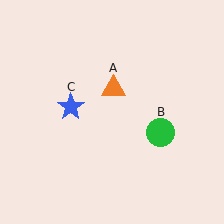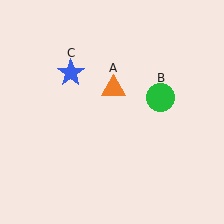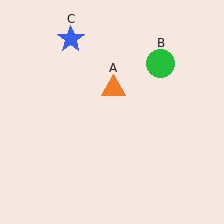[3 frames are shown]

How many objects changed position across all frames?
2 objects changed position: green circle (object B), blue star (object C).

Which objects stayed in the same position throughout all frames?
Orange triangle (object A) remained stationary.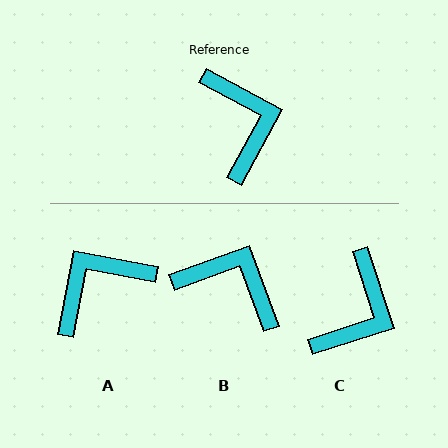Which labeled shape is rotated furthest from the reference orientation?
A, about 108 degrees away.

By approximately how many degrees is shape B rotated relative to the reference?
Approximately 49 degrees counter-clockwise.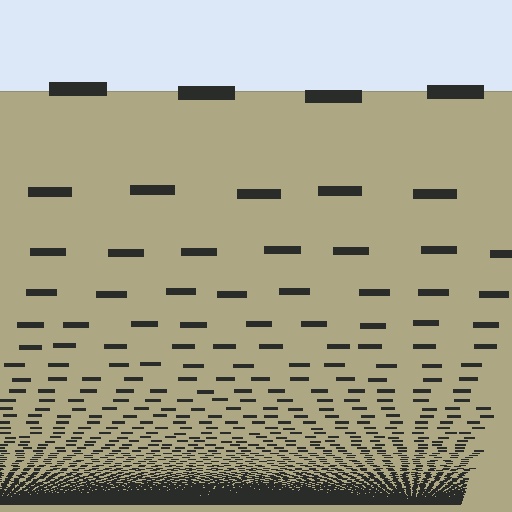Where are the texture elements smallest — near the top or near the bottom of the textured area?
Near the bottom.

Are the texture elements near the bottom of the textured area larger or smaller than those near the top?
Smaller. The gradient is inverted — elements near the bottom are smaller and denser.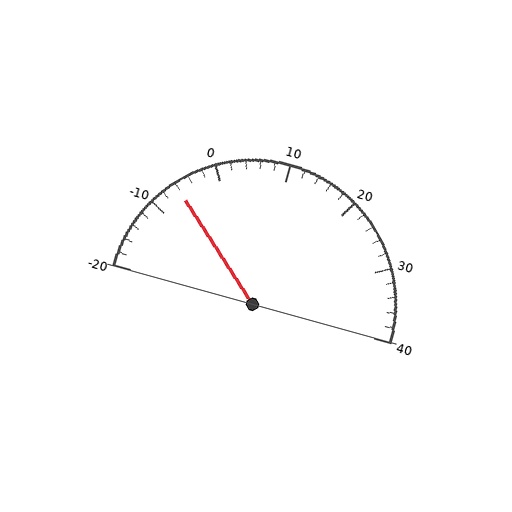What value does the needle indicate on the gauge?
The needle indicates approximately -6.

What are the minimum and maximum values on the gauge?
The gauge ranges from -20 to 40.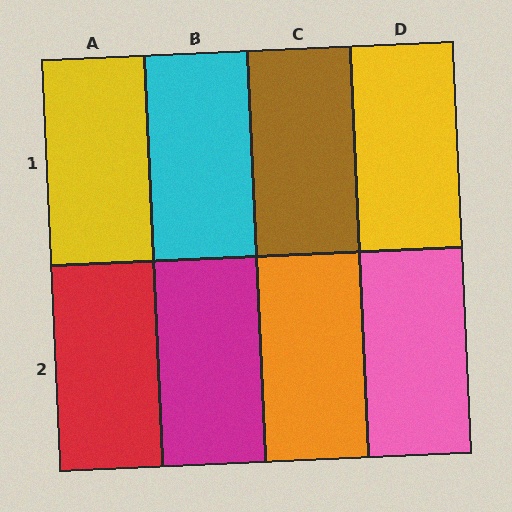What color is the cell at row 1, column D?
Yellow.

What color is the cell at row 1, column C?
Brown.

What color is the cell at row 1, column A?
Yellow.